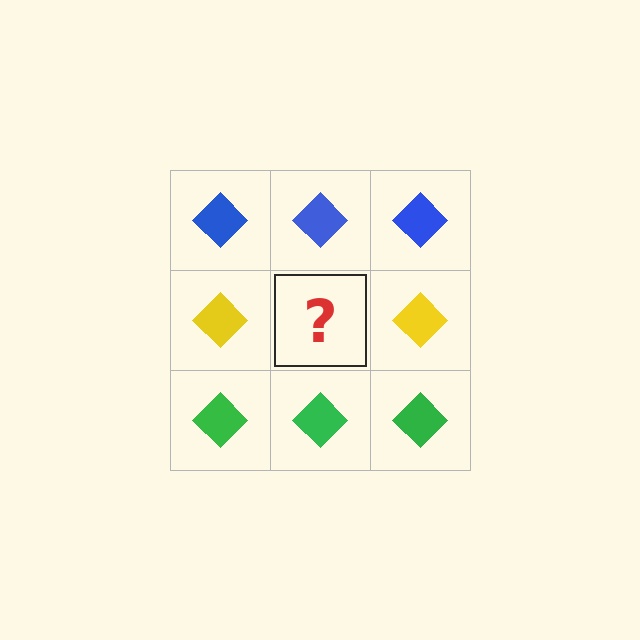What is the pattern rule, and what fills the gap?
The rule is that each row has a consistent color. The gap should be filled with a yellow diamond.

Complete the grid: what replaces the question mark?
The question mark should be replaced with a yellow diamond.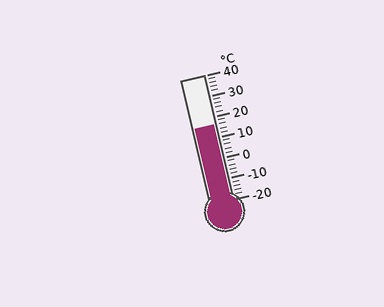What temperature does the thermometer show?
The thermometer shows approximately 16°C.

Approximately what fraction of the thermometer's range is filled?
The thermometer is filled to approximately 60% of its range.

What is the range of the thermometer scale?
The thermometer scale ranges from -20°C to 40°C.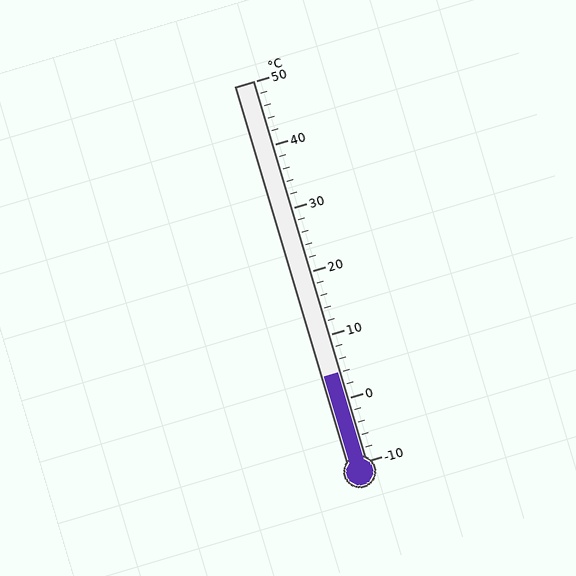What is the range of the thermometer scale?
The thermometer scale ranges from -10°C to 50°C.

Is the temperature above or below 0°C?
The temperature is above 0°C.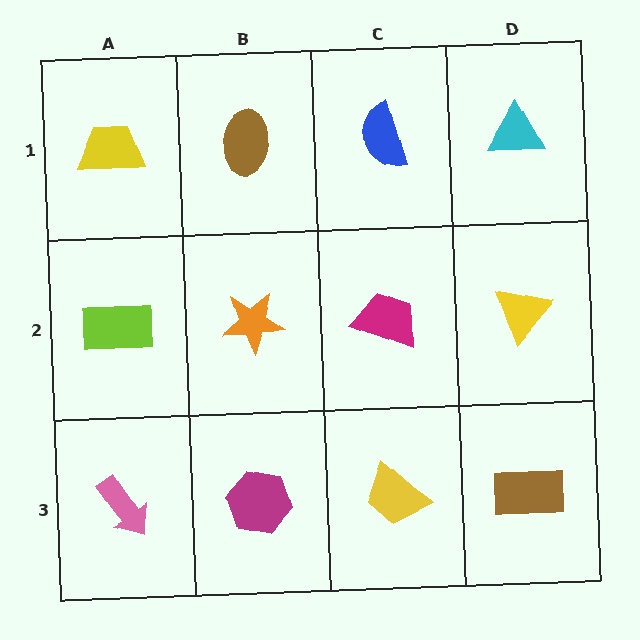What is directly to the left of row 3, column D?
A yellow trapezoid.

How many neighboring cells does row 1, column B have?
3.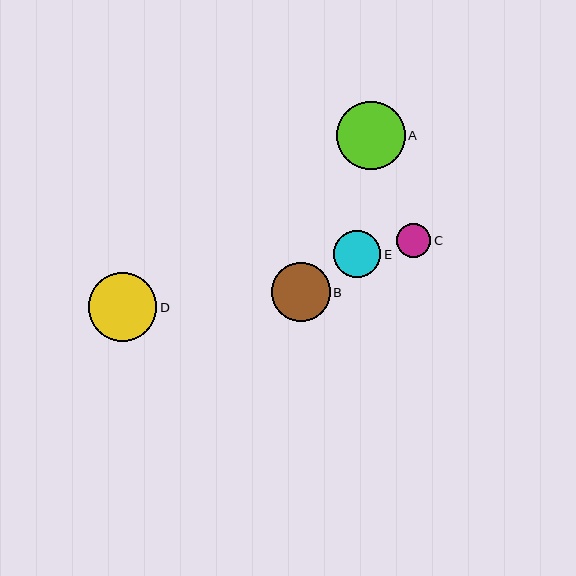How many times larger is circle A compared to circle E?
Circle A is approximately 1.5 times the size of circle E.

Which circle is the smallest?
Circle C is the smallest with a size of approximately 34 pixels.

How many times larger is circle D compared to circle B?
Circle D is approximately 1.2 times the size of circle B.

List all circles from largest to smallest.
From largest to smallest: A, D, B, E, C.